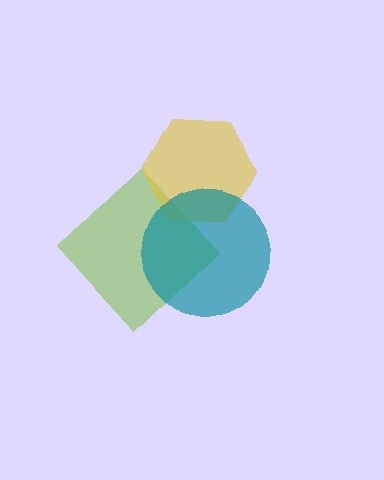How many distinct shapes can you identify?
There are 3 distinct shapes: a lime diamond, a yellow hexagon, a teal circle.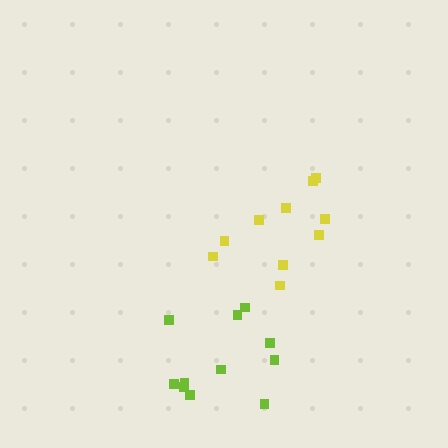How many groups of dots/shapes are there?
There are 2 groups.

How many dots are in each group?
Group 1: 10 dots, Group 2: 11 dots (21 total).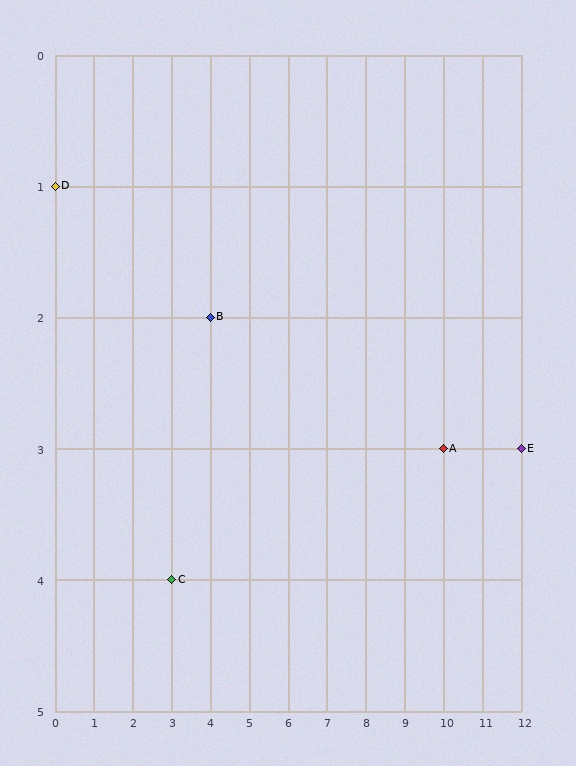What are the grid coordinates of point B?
Point B is at grid coordinates (4, 2).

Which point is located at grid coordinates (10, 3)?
Point A is at (10, 3).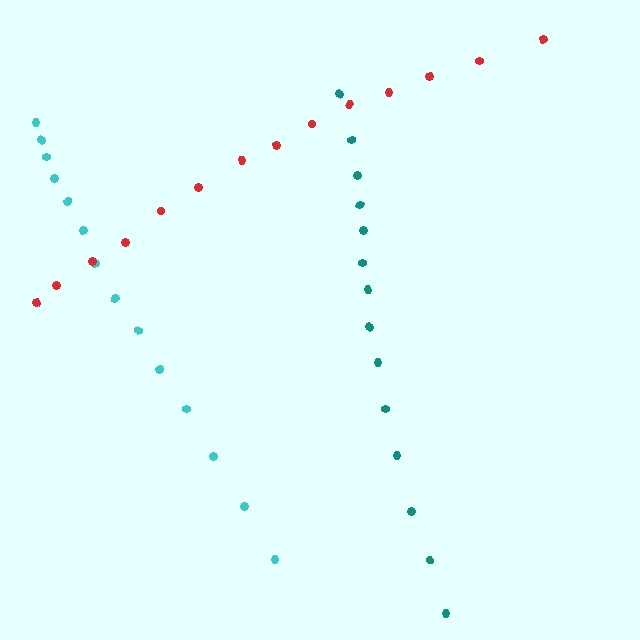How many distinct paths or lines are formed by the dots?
There are 3 distinct paths.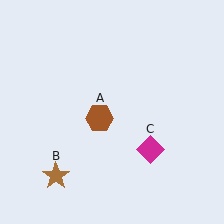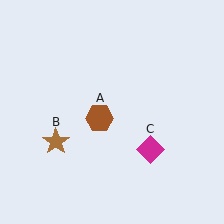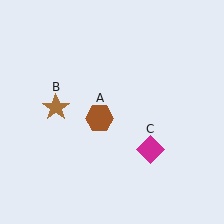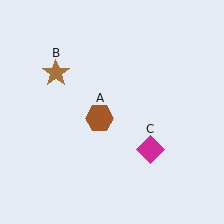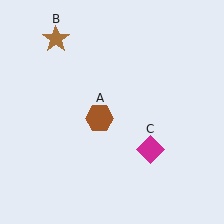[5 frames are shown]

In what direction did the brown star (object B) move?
The brown star (object B) moved up.